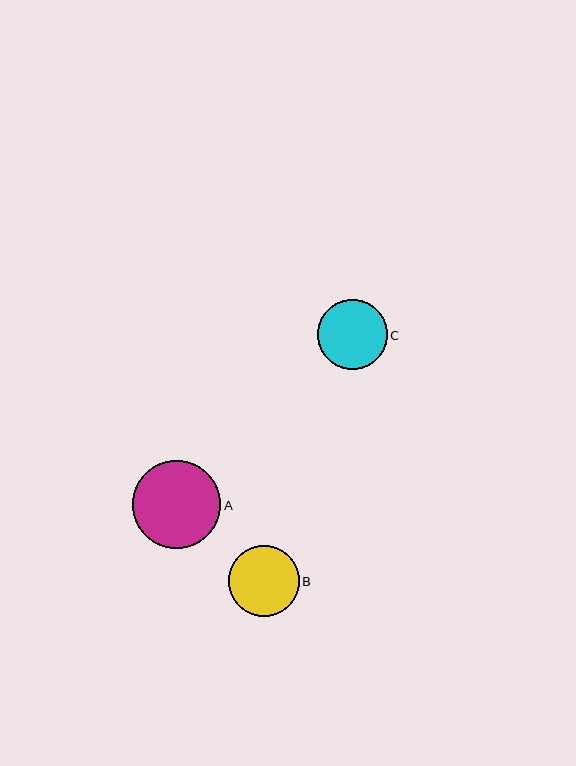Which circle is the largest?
Circle A is the largest with a size of approximately 88 pixels.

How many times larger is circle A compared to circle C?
Circle A is approximately 1.3 times the size of circle C.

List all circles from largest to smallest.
From largest to smallest: A, B, C.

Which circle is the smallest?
Circle C is the smallest with a size of approximately 70 pixels.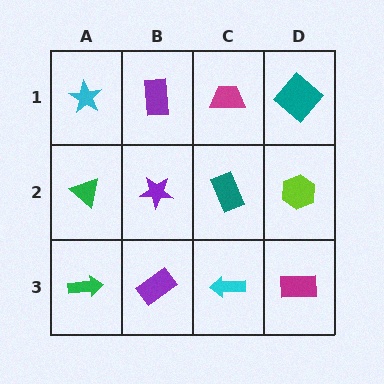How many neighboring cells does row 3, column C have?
3.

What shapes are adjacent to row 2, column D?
A teal diamond (row 1, column D), a magenta rectangle (row 3, column D), a teal rectangle (row 2, column C).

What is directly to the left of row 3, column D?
A cyan arrow.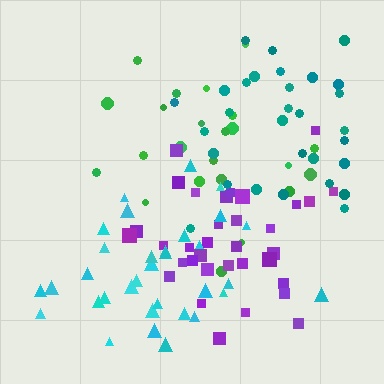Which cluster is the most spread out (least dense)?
Teal.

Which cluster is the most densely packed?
Purple.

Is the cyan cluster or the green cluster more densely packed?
Cyan.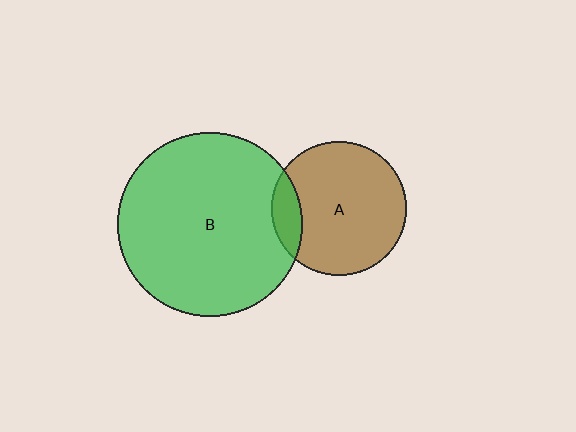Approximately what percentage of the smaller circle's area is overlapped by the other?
Approximately 15%.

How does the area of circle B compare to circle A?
Approximately 1.9 times.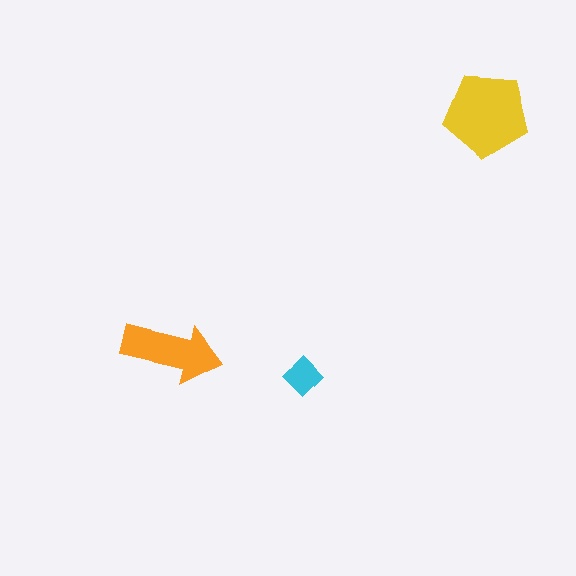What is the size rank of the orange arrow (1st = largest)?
2nd.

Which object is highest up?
The yellow pentagon is topmost.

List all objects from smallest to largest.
The cyan diamond, the orange arrow, the yellow pentagon.